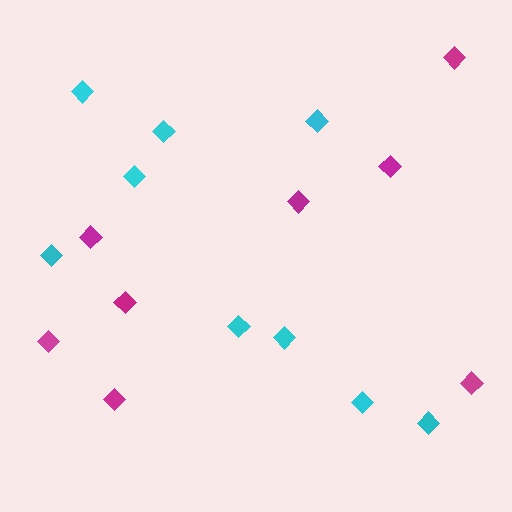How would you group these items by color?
There are 2 groups: one group of magenta diamonds (8) and one group of cyan diamonds (9).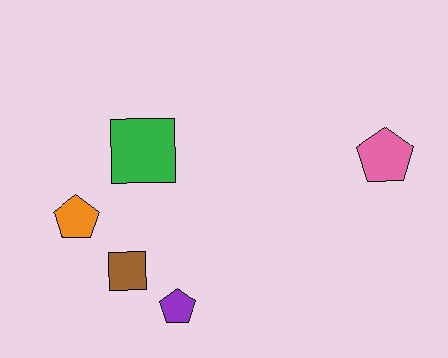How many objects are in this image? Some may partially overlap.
There are 5 objects.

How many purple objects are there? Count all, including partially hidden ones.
There is 1 purple object.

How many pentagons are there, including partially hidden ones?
There are 3 pentagons.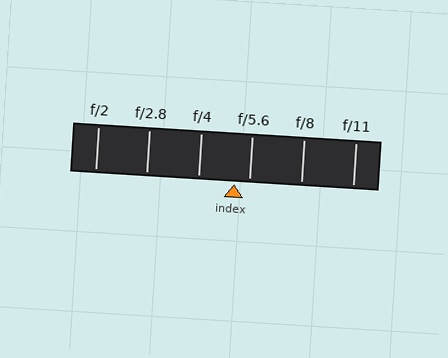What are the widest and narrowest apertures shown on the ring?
The widest aperture shown is f/2 and the narrowest is f/11.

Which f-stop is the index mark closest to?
The index mark is closest to f/5.6.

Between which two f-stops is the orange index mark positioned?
The index mark is between f/4 and f/5.6.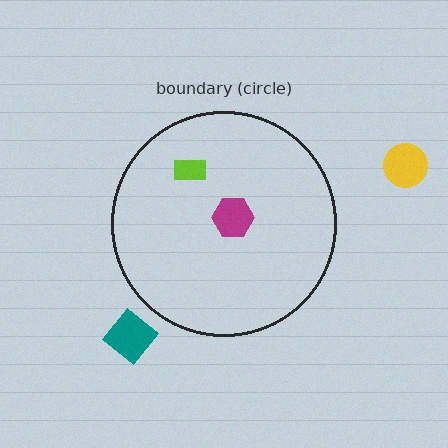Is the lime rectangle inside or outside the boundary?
Inside.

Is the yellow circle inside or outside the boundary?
Outside.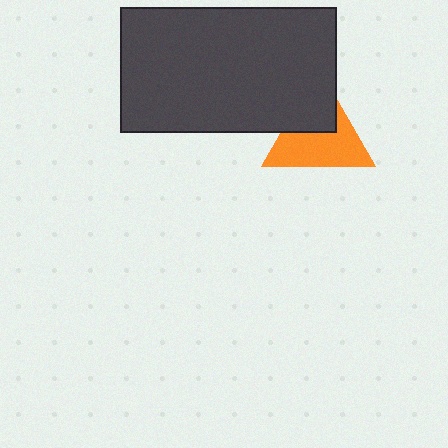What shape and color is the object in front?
The object in front is a dark gray rectangle.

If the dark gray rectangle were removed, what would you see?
You would see the complete orange triangle.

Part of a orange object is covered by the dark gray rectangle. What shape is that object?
It is a triangle.